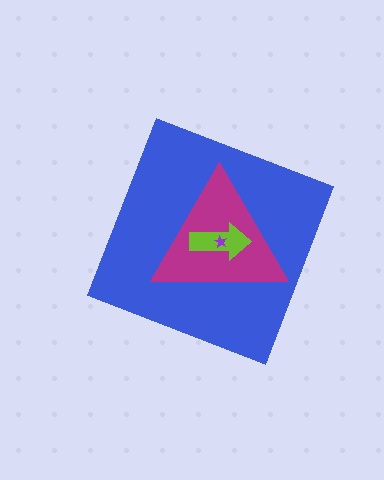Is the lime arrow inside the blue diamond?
Yes.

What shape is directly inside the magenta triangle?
The lime arrow.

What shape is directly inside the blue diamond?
The magenta triangle.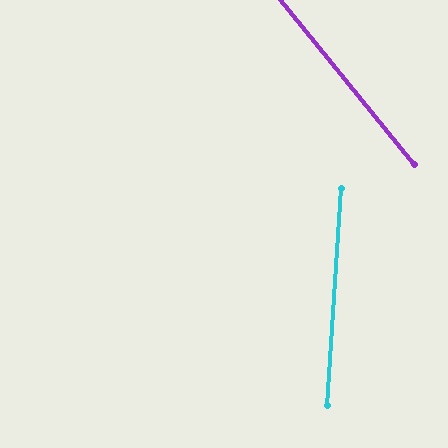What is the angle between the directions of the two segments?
Approximately 43 degrees.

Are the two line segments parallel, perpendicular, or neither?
Neither parallel nor perpendicular — they differ by about 43°.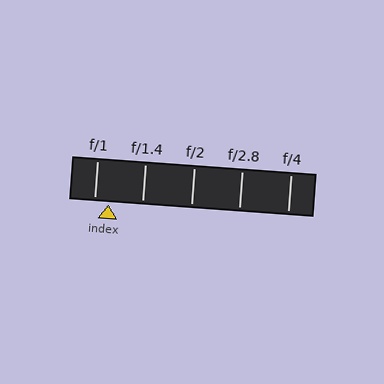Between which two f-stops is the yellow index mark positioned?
The index mark is between f/1 and f/1.4.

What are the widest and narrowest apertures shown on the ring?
The widest aperture shown is f/1 and the narrowest is f/4.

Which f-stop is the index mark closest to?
The index mark is closest to f/1.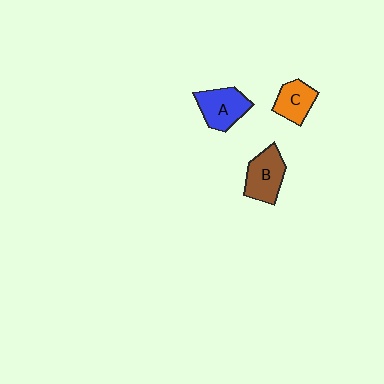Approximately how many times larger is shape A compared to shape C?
Approximately 1.3 times.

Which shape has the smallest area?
Shape C (orange).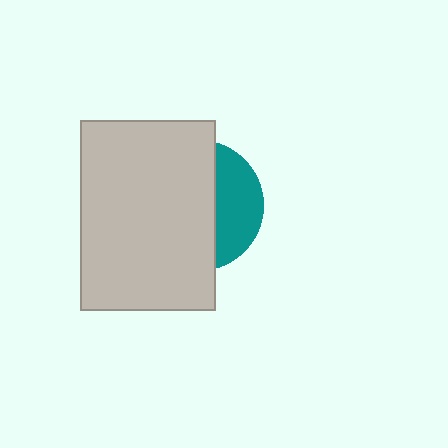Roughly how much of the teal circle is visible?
A small part of it is visible (roughly 34%).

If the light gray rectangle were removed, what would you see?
You would see the complete teal circle.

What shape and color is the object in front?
The object in front is a light gray rectangle.